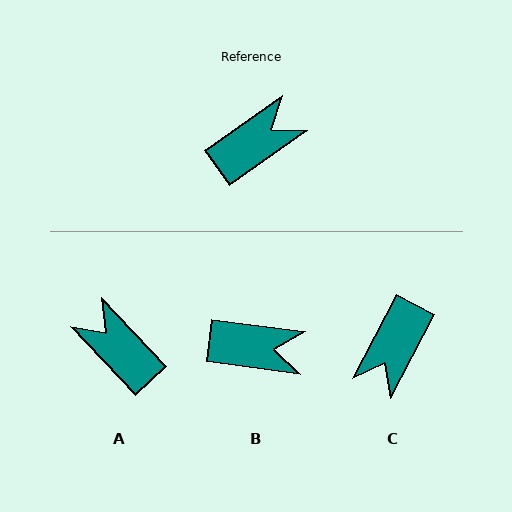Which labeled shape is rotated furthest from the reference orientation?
C, about 153 degrees away.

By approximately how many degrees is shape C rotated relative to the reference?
Approximately 153 degrees clockwise.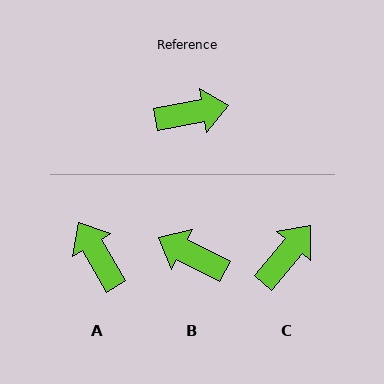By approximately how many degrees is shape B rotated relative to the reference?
Approximately 142 degrees counter-clockwise.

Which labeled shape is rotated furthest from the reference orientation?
B, about 142 degrees away.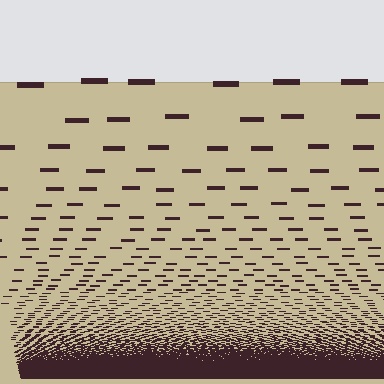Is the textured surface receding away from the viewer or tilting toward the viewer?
The surface appears to tilt toward the viewer. Texture elements get larger and sparser toward the top.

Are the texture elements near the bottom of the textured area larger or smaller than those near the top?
Smaller. The gradient is inverted — elements near the bottom are smaller and denser.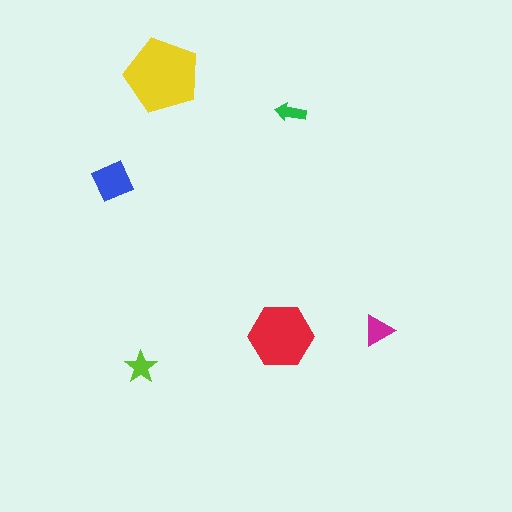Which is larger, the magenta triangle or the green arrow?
The magenta triangle.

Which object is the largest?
The yellow pentagon.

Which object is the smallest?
The green arrow.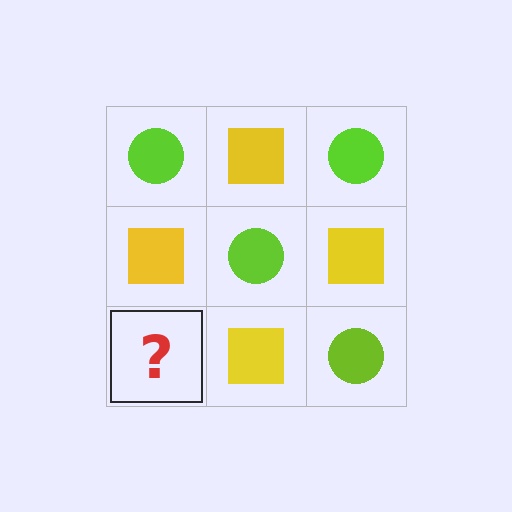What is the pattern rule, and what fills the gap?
The rule is that it alternates lime circle and yellow square in a checkerboard pattern. The gap should be filled with a lime circle.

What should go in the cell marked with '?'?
The missing cell should contain a lime circle.